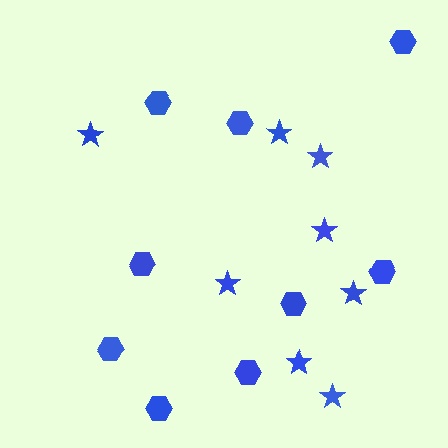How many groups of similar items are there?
There are 2 groups: one group of stars (8) and one group of hexagons (9).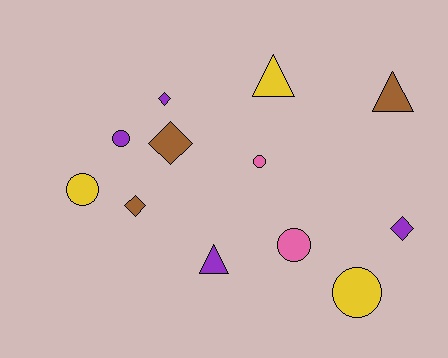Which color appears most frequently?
Purple, with 4 objects.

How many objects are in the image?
There are 12 objects.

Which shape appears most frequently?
Circle, with 5 objects.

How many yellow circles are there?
There are 2 yellow circles.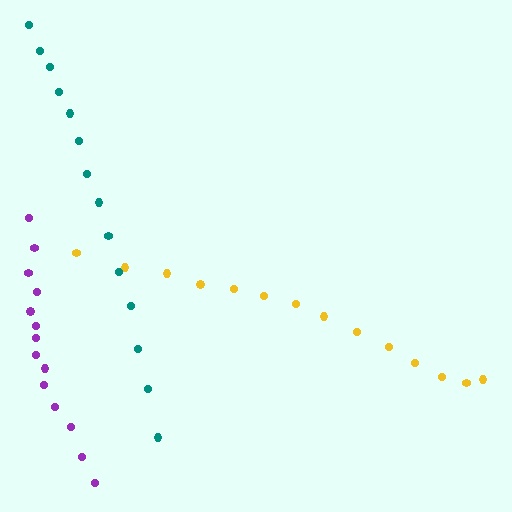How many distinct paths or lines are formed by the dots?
There are 3 distinct paths.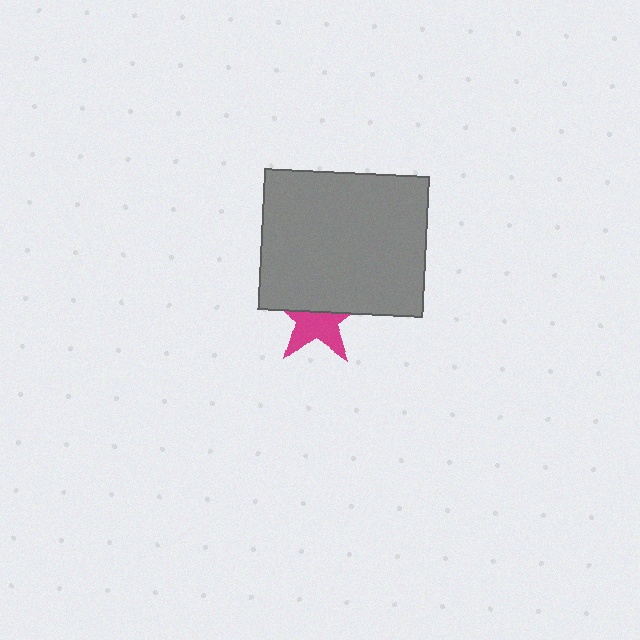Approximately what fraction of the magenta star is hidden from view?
Roughly 49% of the magenta star is hidden behind the gray rectangle.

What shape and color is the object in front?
The object in front is a gray rectangle.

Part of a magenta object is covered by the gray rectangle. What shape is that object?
It is a star.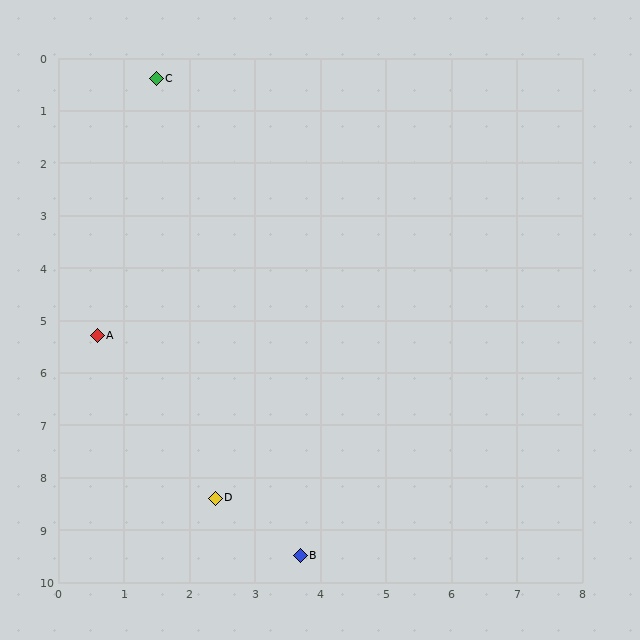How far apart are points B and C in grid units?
Points B and C are about 9.4 grid units apart.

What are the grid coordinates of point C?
Point C is at approximately (1.5, 0.4).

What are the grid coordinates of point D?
Point D is at approximately (2.4, 8.4).